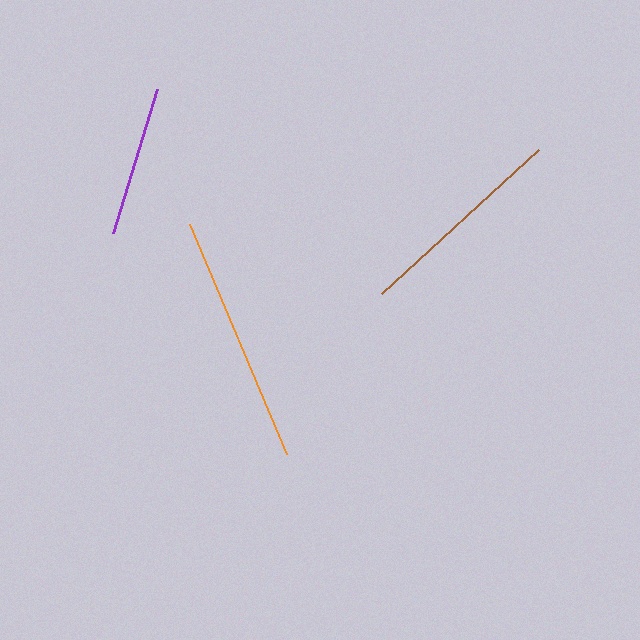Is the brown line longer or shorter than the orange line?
The orange line is longer than the brown line.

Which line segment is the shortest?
The purple line is the shortest at approximately 150 pixels.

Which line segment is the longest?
The orange line is the longest at approximately 250 pixels.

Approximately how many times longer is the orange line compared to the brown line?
The orange line is approximately 1.2 times the length of the brown line.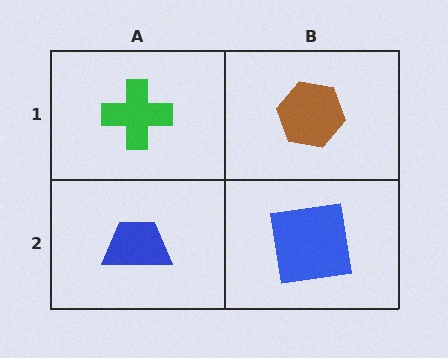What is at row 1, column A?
A green cross.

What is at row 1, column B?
A brown hexagon.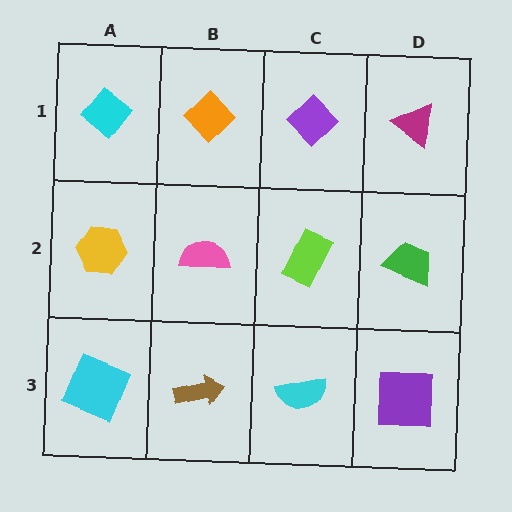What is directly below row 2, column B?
A brown arrow.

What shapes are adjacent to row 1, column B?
A pink semicircle (row 2, column B), a cyan diamond (row 1, column A), a purple diamond (row 1, column C).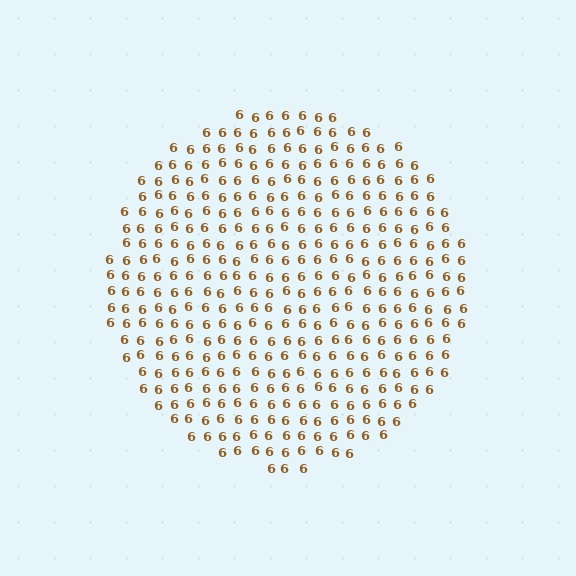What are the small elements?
The small elements are digit 6's.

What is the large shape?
The large shape is a circle.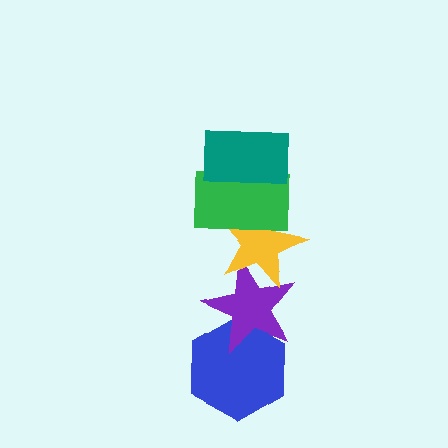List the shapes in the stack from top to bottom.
From top to bottom: the teal rectangle, the green rectangle, the yellow star, the purple star, the blue hexagon.